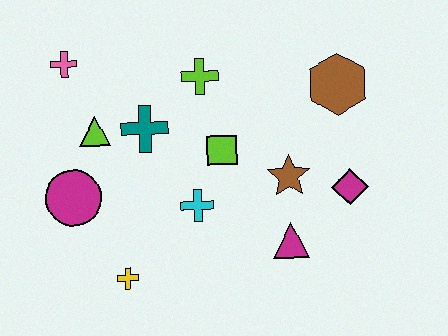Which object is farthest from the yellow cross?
The brown hexagon is farthest from the yellow cross.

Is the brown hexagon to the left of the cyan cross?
No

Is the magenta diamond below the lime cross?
Yes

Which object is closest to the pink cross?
The lime triangle is closest to the pink cross.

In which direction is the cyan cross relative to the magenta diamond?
The cyan cross is to the left of the magenta diamond.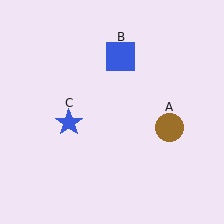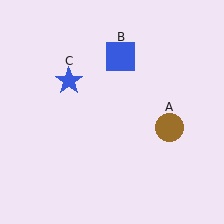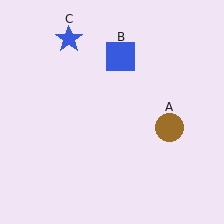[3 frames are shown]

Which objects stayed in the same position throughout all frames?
Brown circle (object A) and blue square (object B) remained stationary.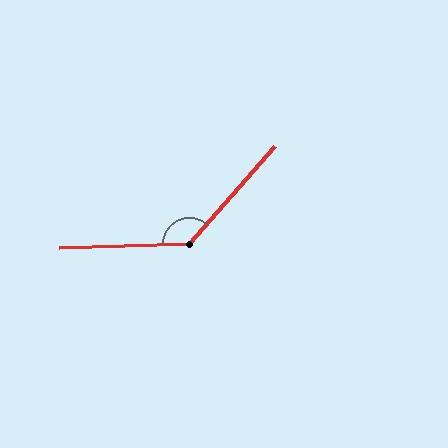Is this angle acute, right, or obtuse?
It is obtuse.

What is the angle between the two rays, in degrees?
Approximately 133 degrees.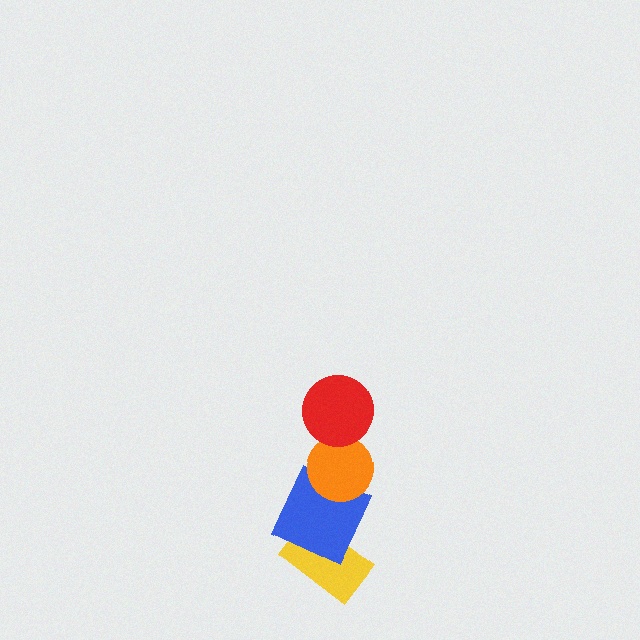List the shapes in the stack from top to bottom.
From top to bottom: the red circle, the orange circle, the blue square, the yellow rectangle.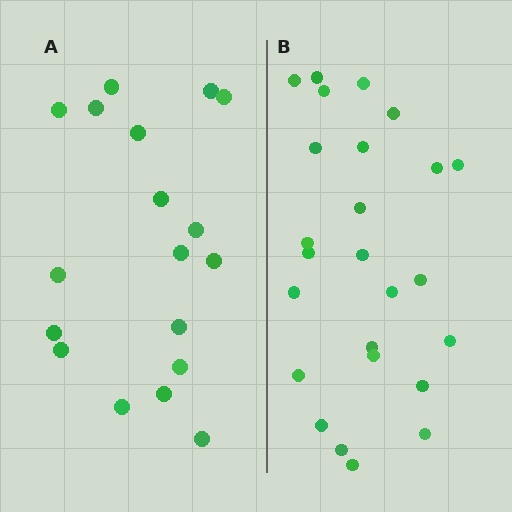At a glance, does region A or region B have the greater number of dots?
Region B (the right region) has more dots.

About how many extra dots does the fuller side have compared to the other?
Region B has roughly 8 or so more dots than region A.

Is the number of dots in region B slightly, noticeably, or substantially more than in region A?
Region B has noticeably more, but not dramatically so. The ratio is roughly 1.4 to 1.